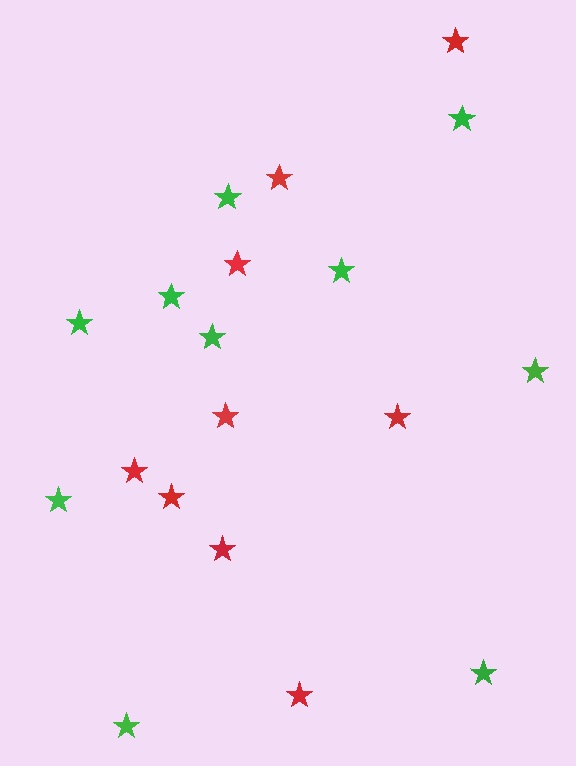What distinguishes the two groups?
There are 2 groups: one group of green stars (10) and one group of red stars (9).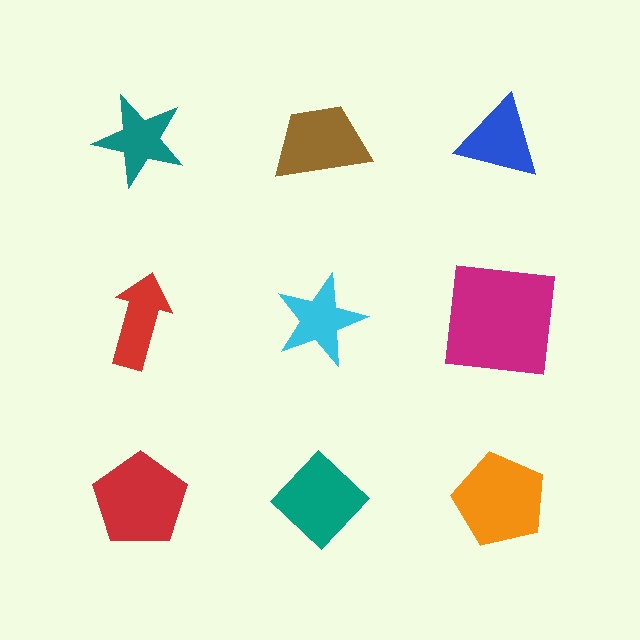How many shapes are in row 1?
3 shapes.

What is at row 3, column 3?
An orange pentagon.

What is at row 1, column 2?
A brown trapezoid.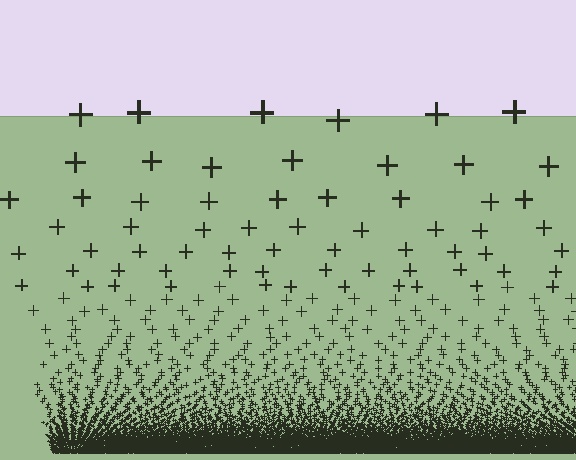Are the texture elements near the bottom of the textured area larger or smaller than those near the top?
Smaller. The gradient is inverted — elements near the bottom are smaller and denser.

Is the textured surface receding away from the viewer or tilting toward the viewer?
The surface appears to tilt toward the viewer. Texture elements get larger and sparser toward the top.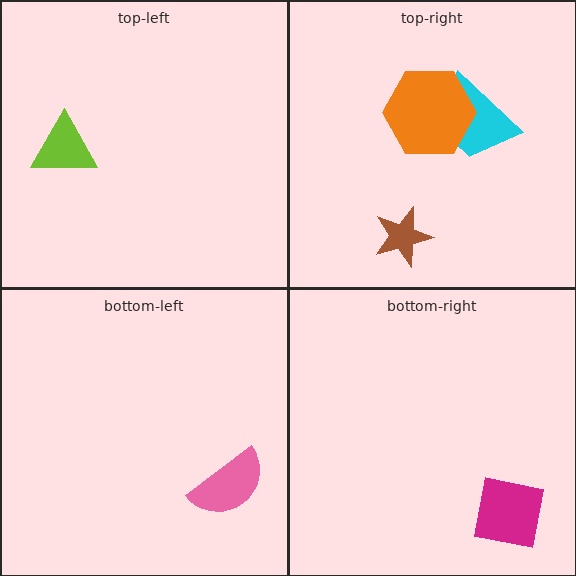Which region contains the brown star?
The top-right region.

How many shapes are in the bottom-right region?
1.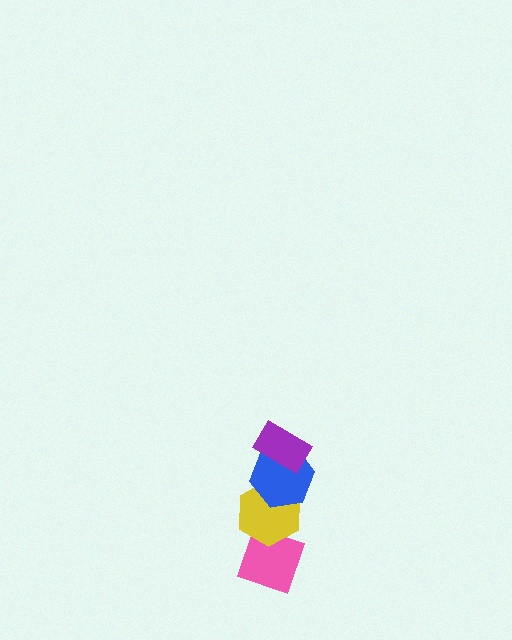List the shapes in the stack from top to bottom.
From top to bottom: the purple rectangle, the blue hexagon, the yellow hexagon, the pink diamond.